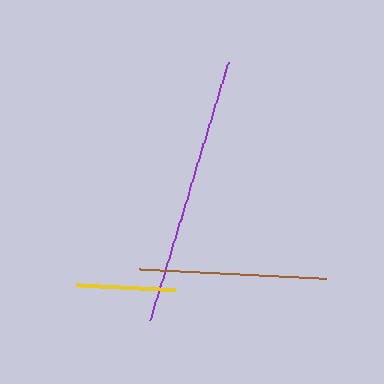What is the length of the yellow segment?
The yellow segment is approximately 100 pixels long.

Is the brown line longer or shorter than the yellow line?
The brown line is longer than the yellow line.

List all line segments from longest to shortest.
From longest to shortest: purple, brown, yellow.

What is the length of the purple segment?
The purple segment is approximately 271 pixels long.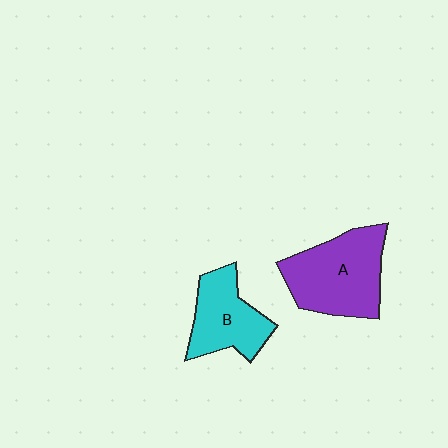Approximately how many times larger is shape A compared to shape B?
Approximately 1.4 times.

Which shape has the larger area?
Shape A (purple).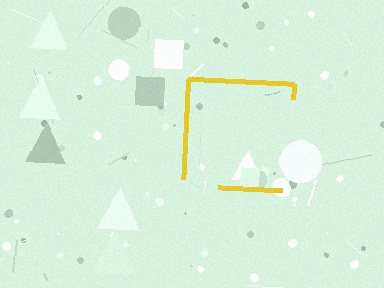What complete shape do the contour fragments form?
The contour fragments form a square.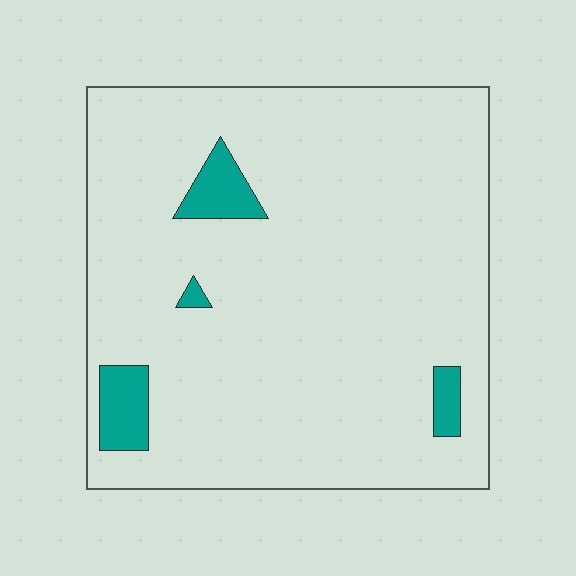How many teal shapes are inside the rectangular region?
4.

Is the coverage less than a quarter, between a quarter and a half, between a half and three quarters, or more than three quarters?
Less than a quarter.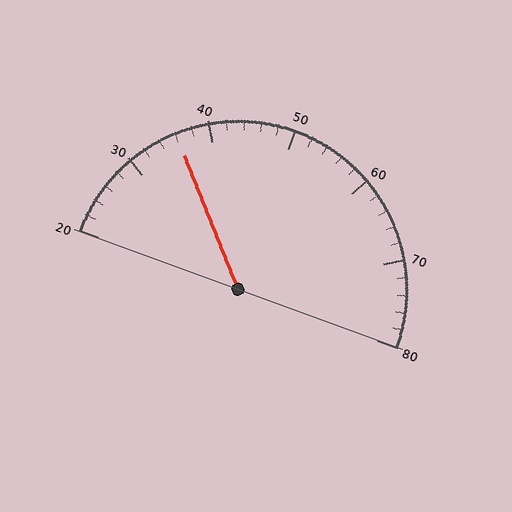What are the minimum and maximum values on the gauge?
The gauge ranges from 20 to 80.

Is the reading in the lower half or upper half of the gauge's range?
The reading is in the lower half of the range (20 to 80).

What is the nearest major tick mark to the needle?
The nearest major tick mark is 40.